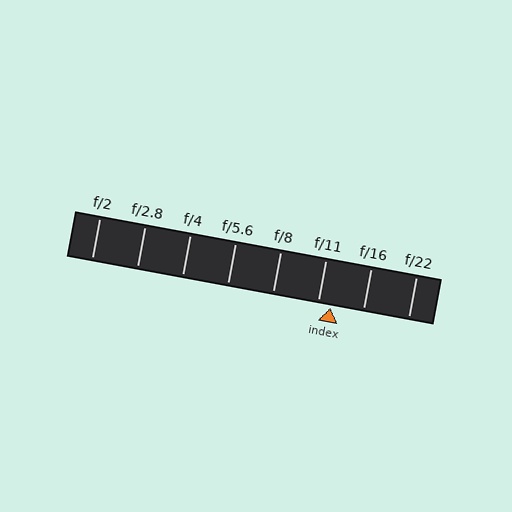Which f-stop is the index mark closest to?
The index mark is closest to f/11.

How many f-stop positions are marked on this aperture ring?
There are 8 f-stop positions marked.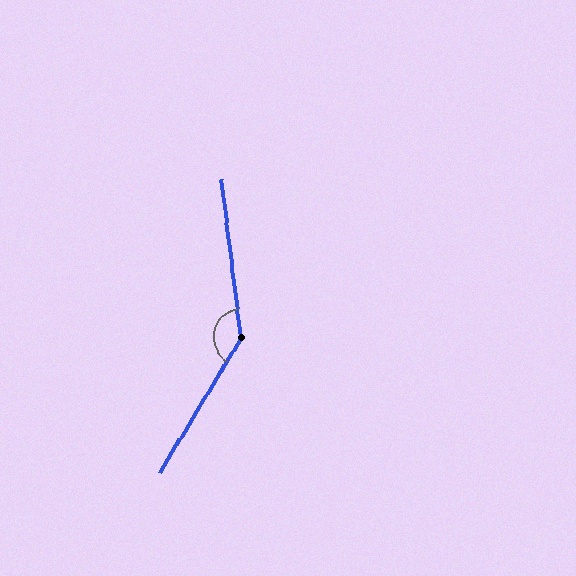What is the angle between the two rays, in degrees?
Approximately 142 degrees.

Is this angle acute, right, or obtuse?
It is obtuse.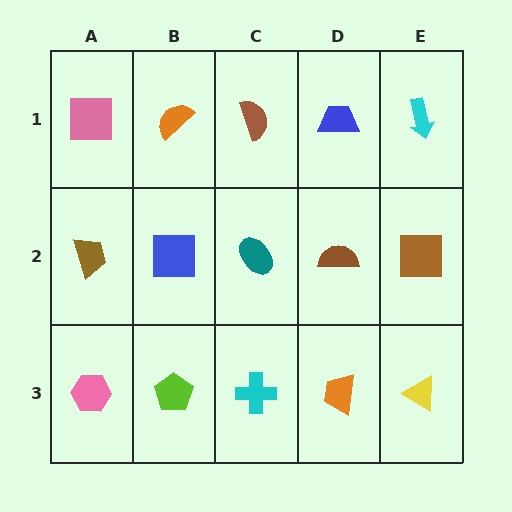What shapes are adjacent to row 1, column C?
A teal ellipse (row 2, column C), an orange semicircle (row 1, column B), a blue trapezoid (row 1, column D).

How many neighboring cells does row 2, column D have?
4.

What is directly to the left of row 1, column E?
A blue trapezoid.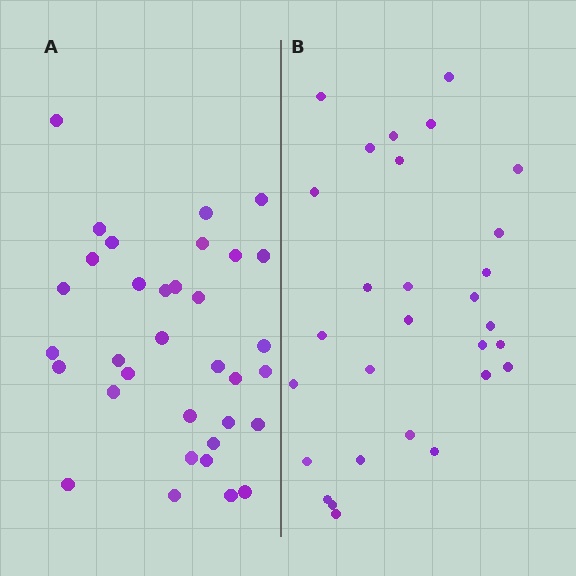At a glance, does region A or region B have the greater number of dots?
Region A (the left region) has more dots.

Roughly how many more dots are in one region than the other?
Region A has about 5 more dots than region B.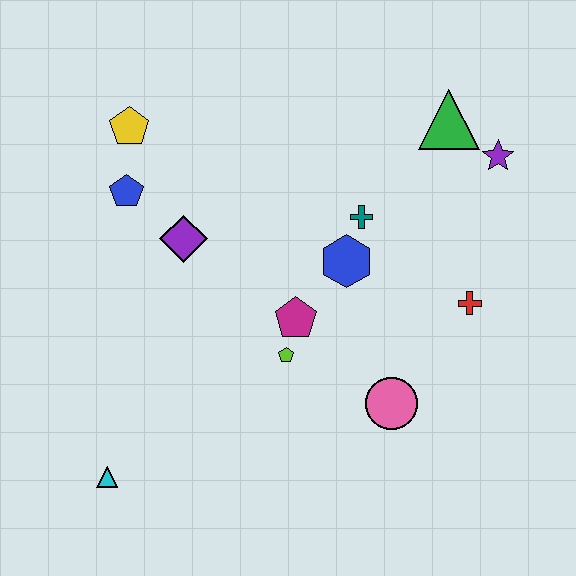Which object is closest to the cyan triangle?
The lime pentagon is closest to the cyan triangle.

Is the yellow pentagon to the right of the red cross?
No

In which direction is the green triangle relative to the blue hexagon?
The green triangle is above the blue hexagon.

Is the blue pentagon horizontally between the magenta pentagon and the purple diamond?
No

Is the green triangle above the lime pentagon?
Yes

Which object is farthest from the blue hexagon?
The cyan triangle is farthest from the blue hexagon.